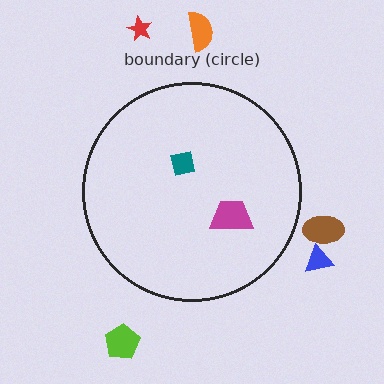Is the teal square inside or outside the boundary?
Inside.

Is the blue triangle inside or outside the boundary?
Outside.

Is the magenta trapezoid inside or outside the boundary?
Inside.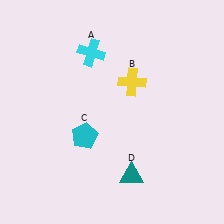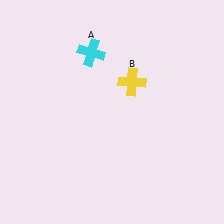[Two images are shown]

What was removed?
The cyan pentagon (C), the teal triangle (D) were removed in Image 2.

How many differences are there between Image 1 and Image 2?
There are 2 differences between the two images.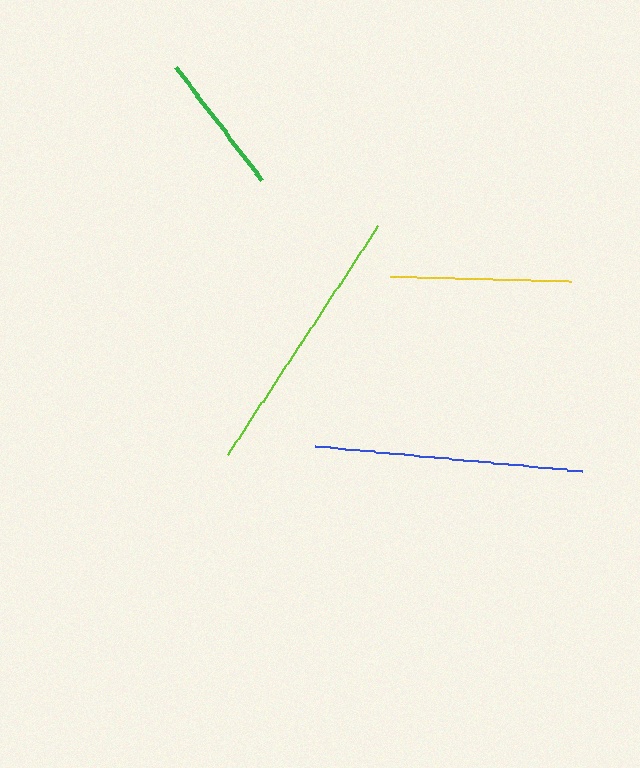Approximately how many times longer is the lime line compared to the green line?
The lime line is approximately 1.9 times the length of the green line.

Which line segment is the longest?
The lime line is the longest at approximately 273 pixels.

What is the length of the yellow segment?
The yellow segment is approximately 181 pixels long.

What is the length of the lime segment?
The lime segment is approximately 273 pixels long.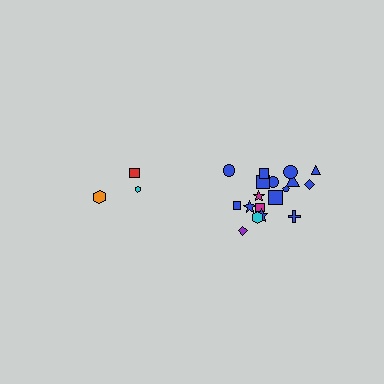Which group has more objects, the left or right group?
The right group.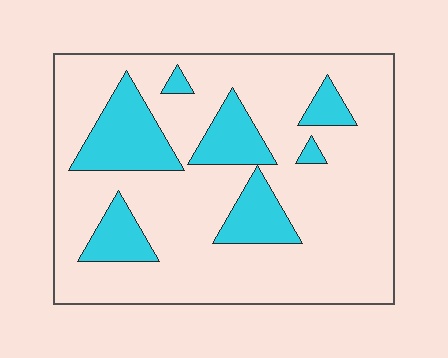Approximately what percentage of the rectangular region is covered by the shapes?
Approximately 20%.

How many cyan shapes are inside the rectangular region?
7.